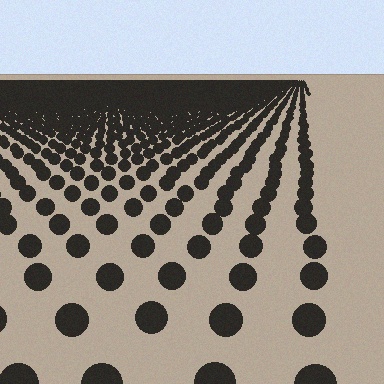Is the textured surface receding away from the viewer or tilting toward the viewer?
The surface is receding away from the viewer. Texture elements get smaller and denser toward the top.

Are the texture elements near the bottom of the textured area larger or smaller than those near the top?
Larger. Near the bottom, elements are closer to the viewer and appear at a bigger on-screen size.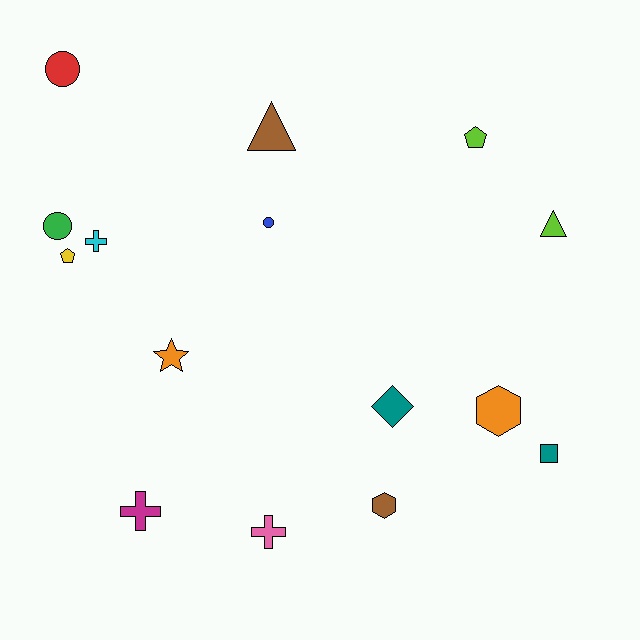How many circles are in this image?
There are 3 circles.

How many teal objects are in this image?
There are 2 teal objects.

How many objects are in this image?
There are 15 objects.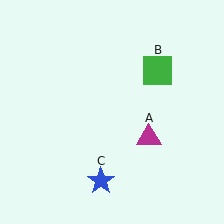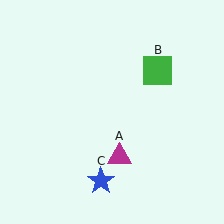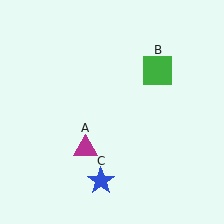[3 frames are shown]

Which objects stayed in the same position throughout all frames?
Green square (object B) and blue star (object C) remained stationary.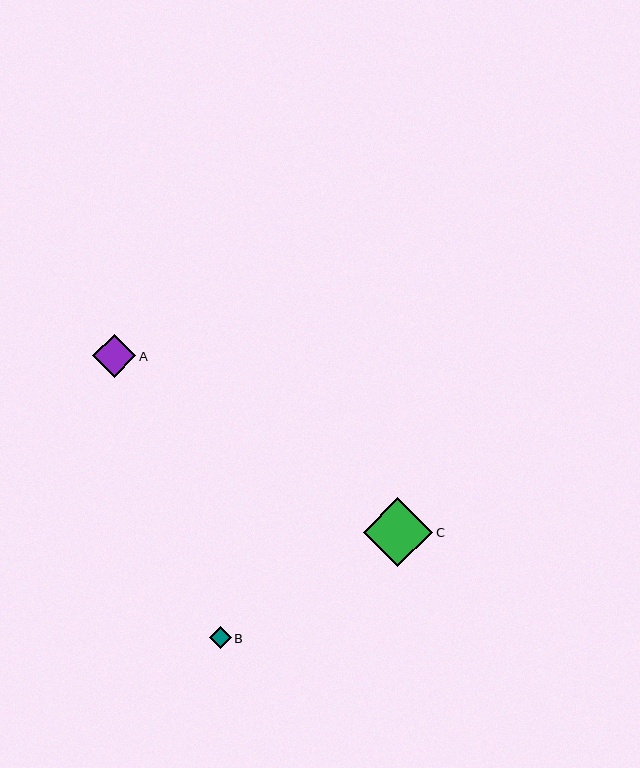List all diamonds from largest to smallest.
From largest to smallest: C, A, B.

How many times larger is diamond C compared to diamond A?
Diamond C is approximately 1.6 times the size of diamond A.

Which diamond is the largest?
Diamond C is the largest with a size of approximately 69 pixels.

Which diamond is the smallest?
Diamond B is the smallest with a size of approximately 22 pixels.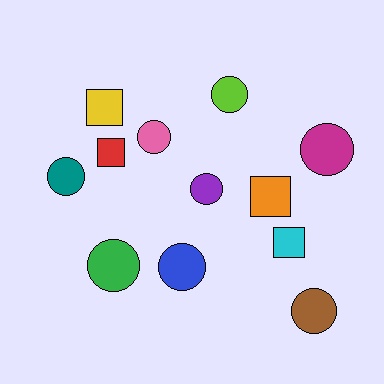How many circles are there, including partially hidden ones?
There are 8 circles.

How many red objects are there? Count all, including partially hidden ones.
There is 1 red object.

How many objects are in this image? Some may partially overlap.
There are 12 objects.